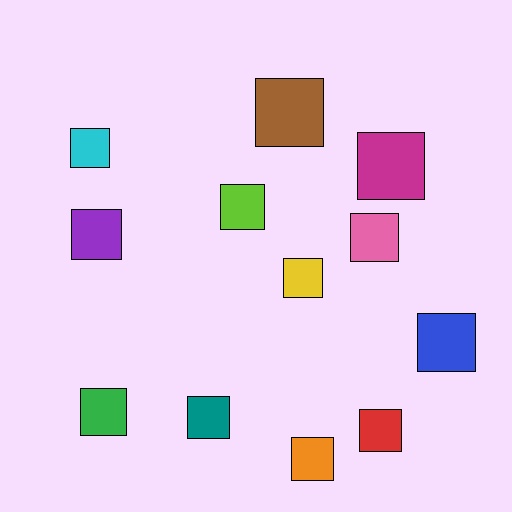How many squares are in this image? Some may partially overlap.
There are 12 squares.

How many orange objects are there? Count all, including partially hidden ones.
There is 1 orange object.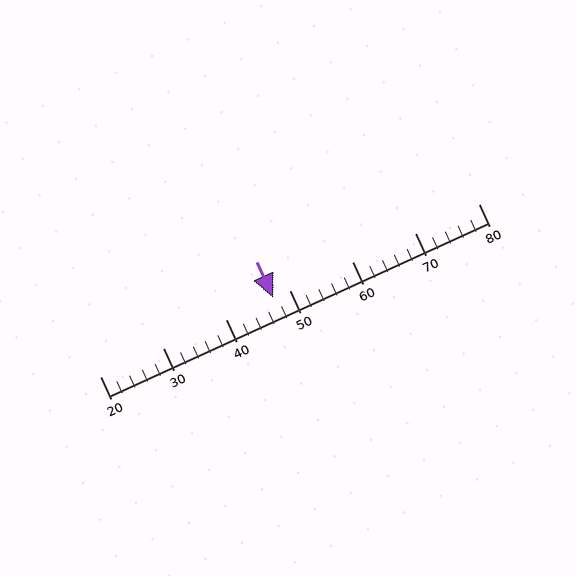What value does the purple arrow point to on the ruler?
The purple arrow points to approximately 48.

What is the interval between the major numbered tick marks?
The major tick marks are spaced 10 units apart.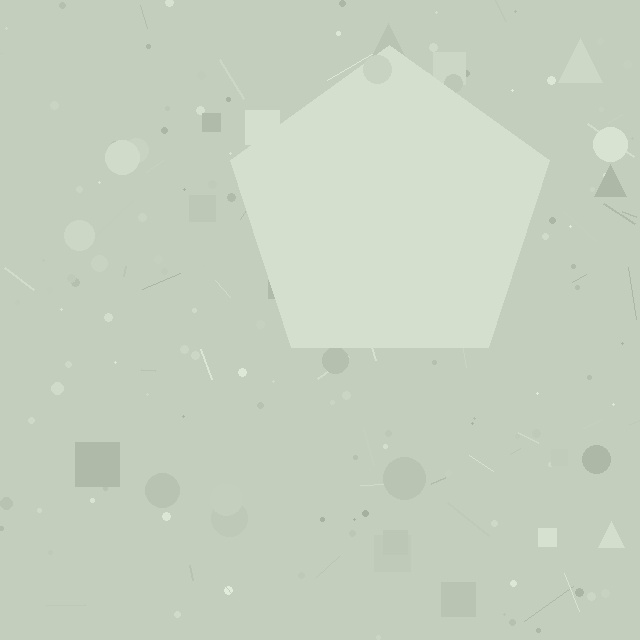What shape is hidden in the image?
A pentagon is hidden in the image.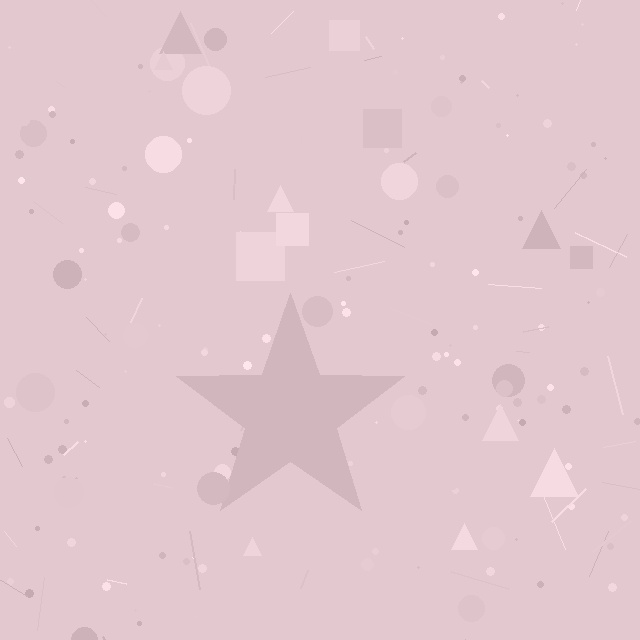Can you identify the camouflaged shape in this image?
The camouflaged shape is a star.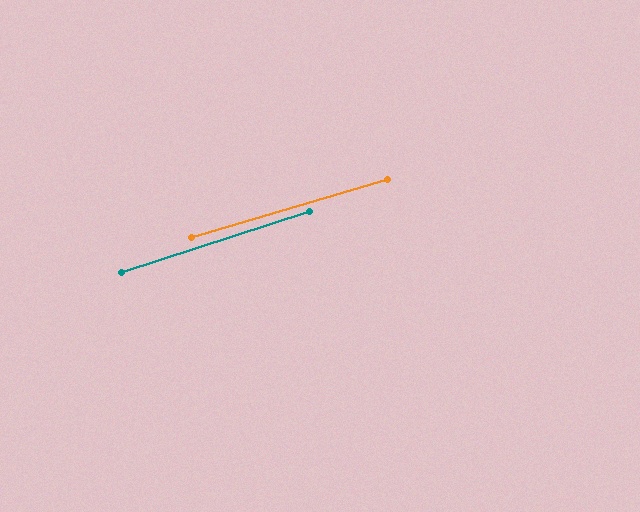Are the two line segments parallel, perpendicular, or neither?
Parallel — their directions differ by only 1.6°.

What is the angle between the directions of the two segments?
Approximately 2 degrees.